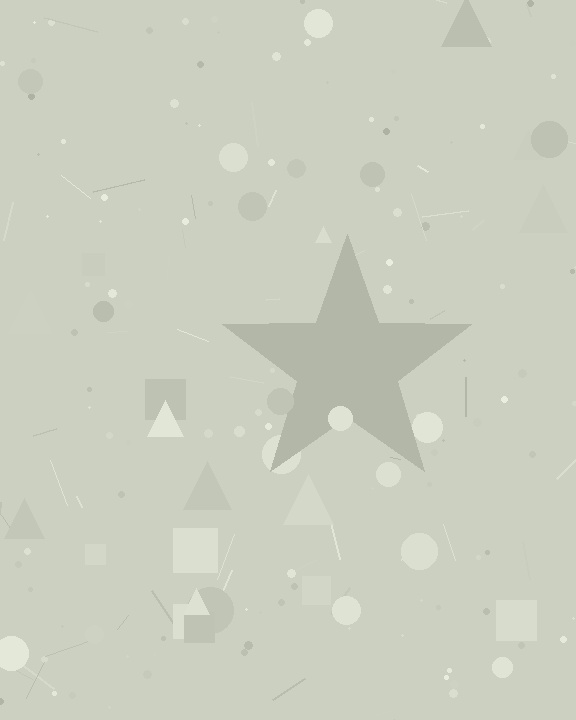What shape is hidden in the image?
A star is hidden in the image.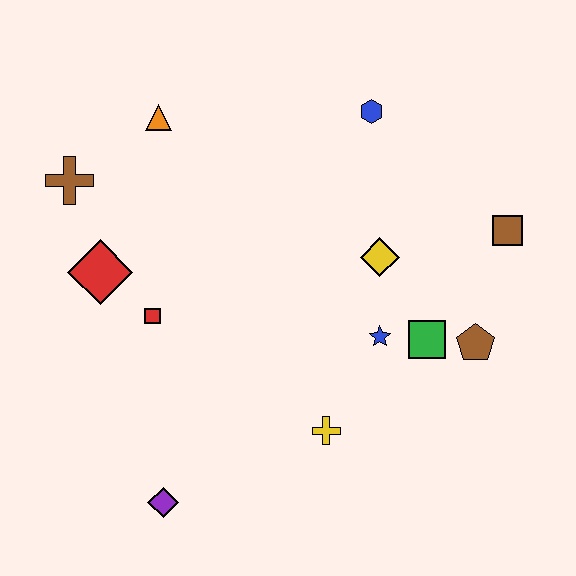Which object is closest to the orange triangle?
The brown cross is closest to the orange triangle.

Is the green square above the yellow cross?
Yes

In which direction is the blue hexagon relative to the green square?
The blue hexagon is above the green square.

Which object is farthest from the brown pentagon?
The brown cross is farthest from the brown pentagon.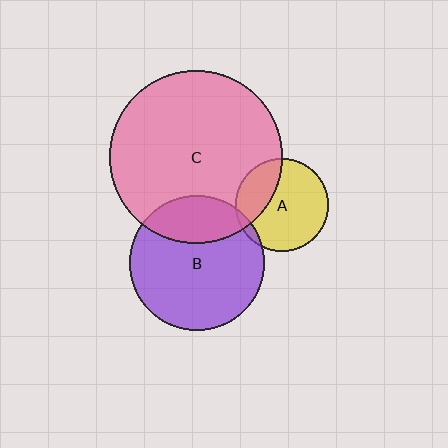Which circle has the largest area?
Circle C (pink).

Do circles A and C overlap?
Yes.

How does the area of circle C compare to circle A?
Approximately 3.5 times.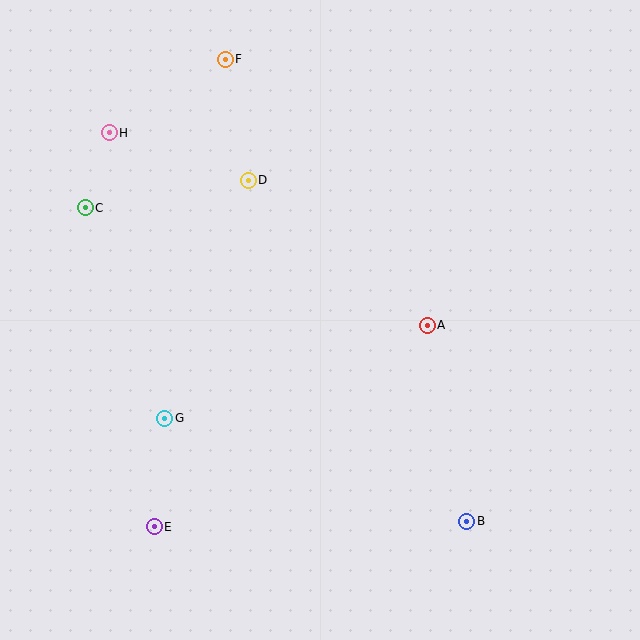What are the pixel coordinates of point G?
Point G is at (165, 418).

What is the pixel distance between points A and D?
The distance between A and D is 230 pixels.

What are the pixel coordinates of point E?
Point E is at (154, 527).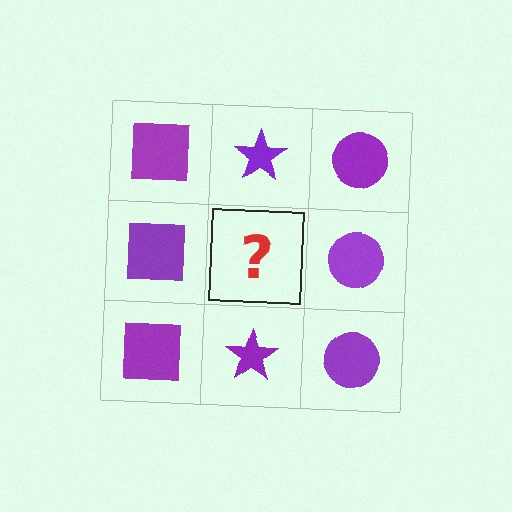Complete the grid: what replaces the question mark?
The question mark should be replaced with a purple star.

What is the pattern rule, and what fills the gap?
The rule is that each column has a consistent shape. The gap should be filled with a purple star.